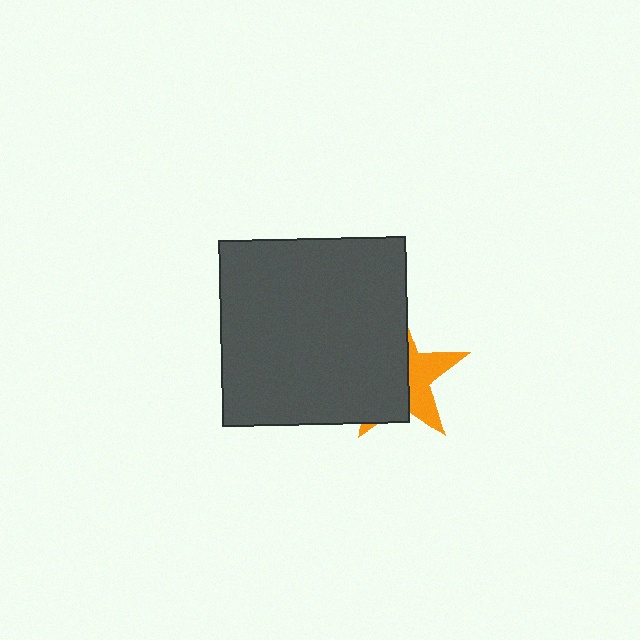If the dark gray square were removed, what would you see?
You would see the complete orange star.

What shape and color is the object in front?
The object in front is a dark gray square.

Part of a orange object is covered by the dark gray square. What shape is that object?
It is a star.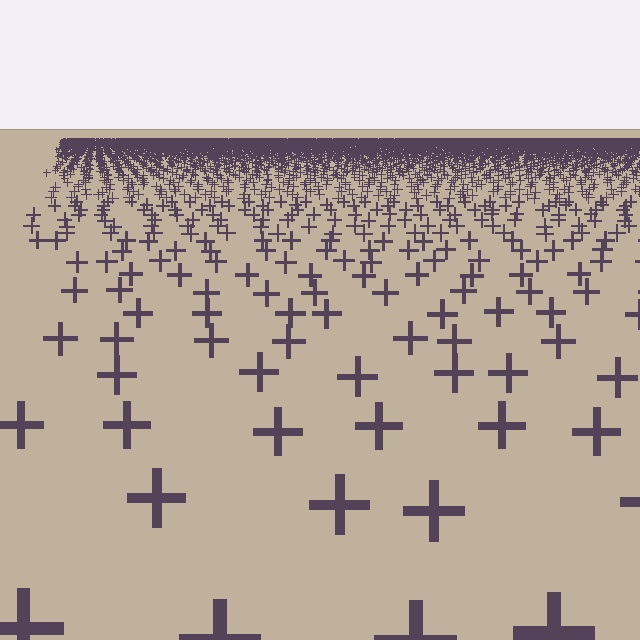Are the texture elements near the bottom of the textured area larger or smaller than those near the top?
Larger. Near the bottom, elements are closer to the viewer and appear at a bigger on-screen size.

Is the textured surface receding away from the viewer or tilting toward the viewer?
The surface is receding away from the viewer. Texture elements get smaller and denser toward the top.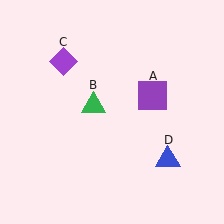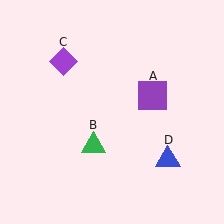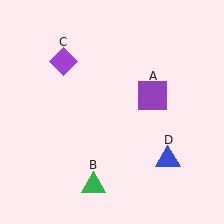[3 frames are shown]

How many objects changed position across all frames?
1 object changed position: green triangle (object B).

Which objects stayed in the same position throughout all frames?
Purple square (object A) and purple diamond (object C) and blue triangle (object D) remained stationary.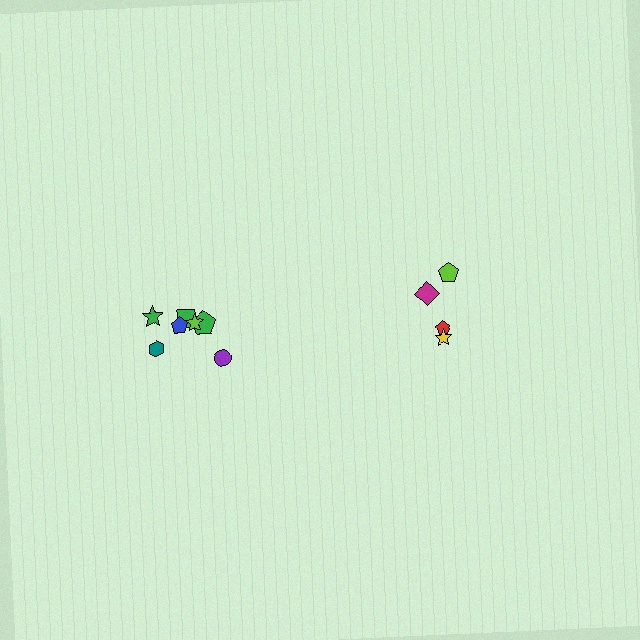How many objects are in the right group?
There are 4 objects.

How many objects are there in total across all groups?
There are 11 objects.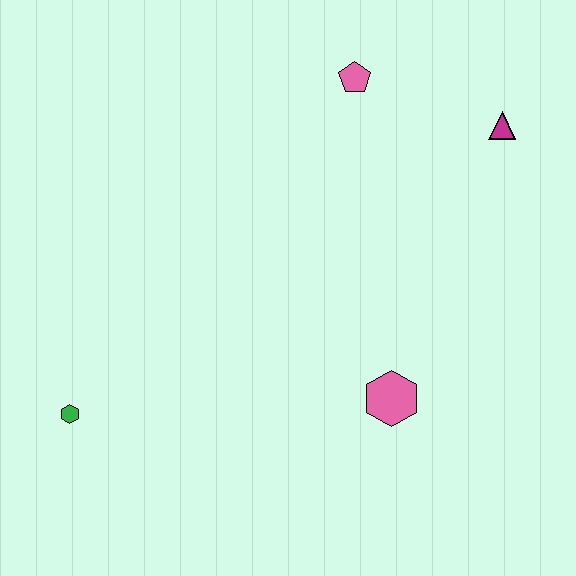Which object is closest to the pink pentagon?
The magenta triangle is closest to the pink pentagon.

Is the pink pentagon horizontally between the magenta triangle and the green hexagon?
Yes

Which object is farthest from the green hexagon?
The magenta triangle is farthest from the green hexagon.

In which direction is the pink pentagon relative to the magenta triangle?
The pink pentagon is to the left of the magenta triangle.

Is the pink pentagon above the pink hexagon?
Yes